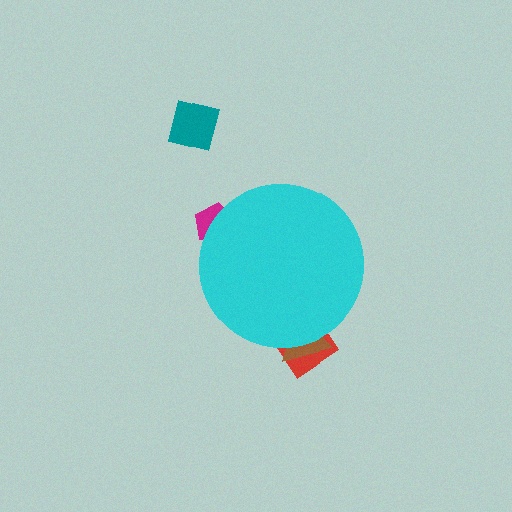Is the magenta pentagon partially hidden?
Yes, the magenta pentagon is partially hidden behind the cyan circle.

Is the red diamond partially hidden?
Yes, the red diamond is partially hidden behind the cyan circle.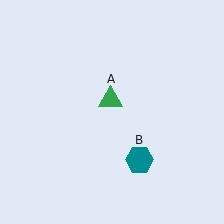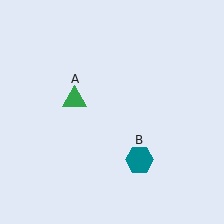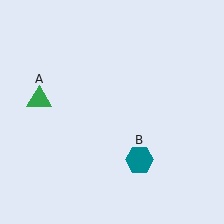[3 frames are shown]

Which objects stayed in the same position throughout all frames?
Teal hexagon (object B) remained stationary.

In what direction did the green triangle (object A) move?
The green triangle (object A) moved left.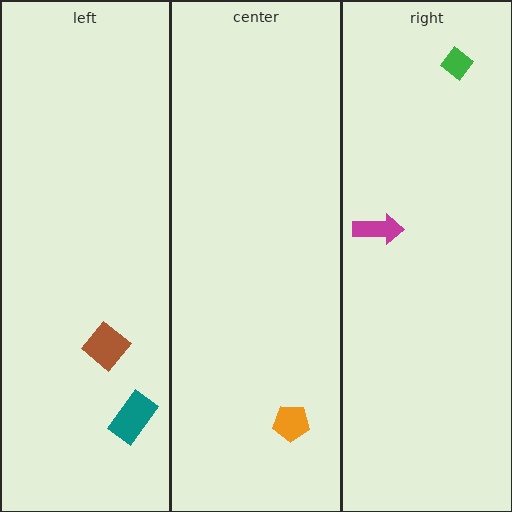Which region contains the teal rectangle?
The left region.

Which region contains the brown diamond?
The left region.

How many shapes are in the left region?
2.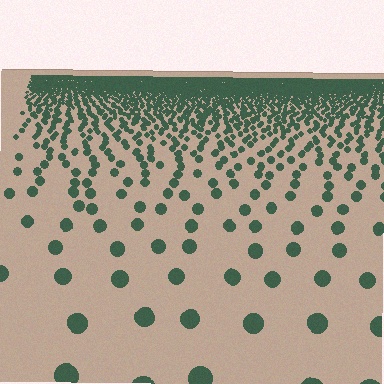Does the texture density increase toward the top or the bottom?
Density increases toward the top.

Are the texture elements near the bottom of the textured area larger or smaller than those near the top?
Larger. Near the bottom, elements are closer to the viewer and appear at a bigger on-screen size.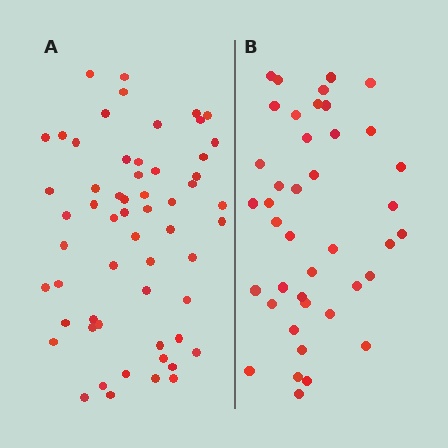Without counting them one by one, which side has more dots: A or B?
Region A (the left region) has more dots.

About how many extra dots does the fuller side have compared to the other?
Region A has approximately 15 more dots than region B.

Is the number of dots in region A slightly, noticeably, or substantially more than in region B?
Region A has noticeably more, but not dramatically so. The ratio is roughly 1.4 to 1.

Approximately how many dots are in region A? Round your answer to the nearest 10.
About 60 dots. (The exact count is 58, which rounds to 60.)